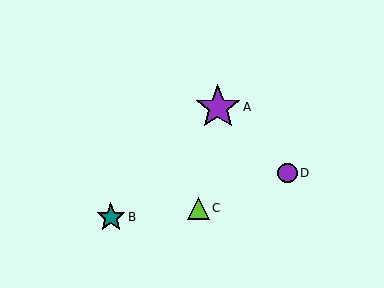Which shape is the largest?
The purple star (labeled A) is the largest.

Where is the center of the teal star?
The center of the teal star is at (111, 217).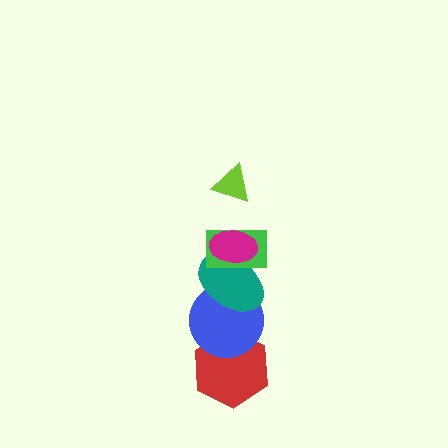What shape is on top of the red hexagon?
The blue circle is on top of the red hexagon.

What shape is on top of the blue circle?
The teal ellipse is on top of the blue circle.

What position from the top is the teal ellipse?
The teal ellipse is 4th from the top.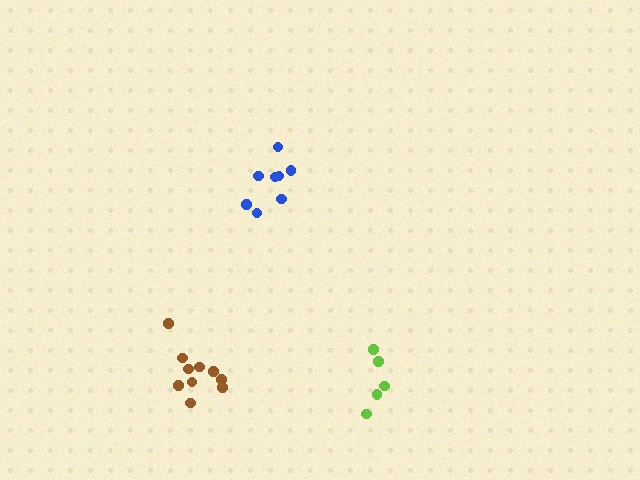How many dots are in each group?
Group 1: 10 dots, Group 2: 8 dots, Group 3: 5 dots (23 total).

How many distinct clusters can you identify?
There are 3 distinct clusters.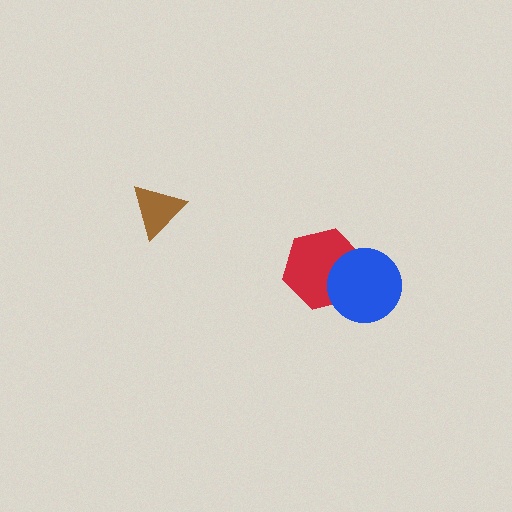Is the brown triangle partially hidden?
No, no other shape covers it.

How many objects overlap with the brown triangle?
0 objects overlap with the brown triangle.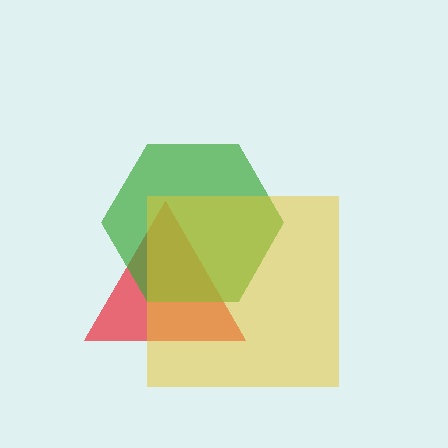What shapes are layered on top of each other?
The layered shapes are: a red triangle, a green hexagon, a yellow square.